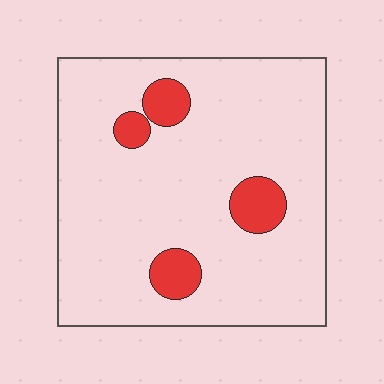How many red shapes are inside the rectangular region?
4.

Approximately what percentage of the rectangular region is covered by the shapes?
Approximately 10%.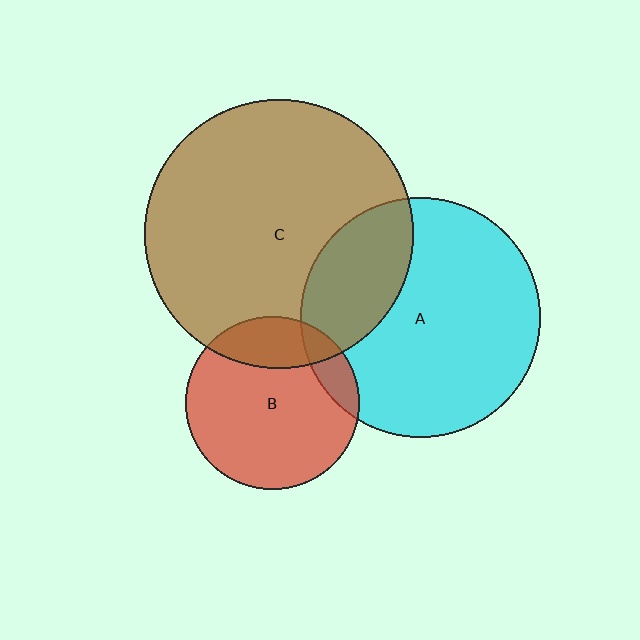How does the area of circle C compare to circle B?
Approximately 2.4 times.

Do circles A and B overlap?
Yes.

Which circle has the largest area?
Circle C (brown).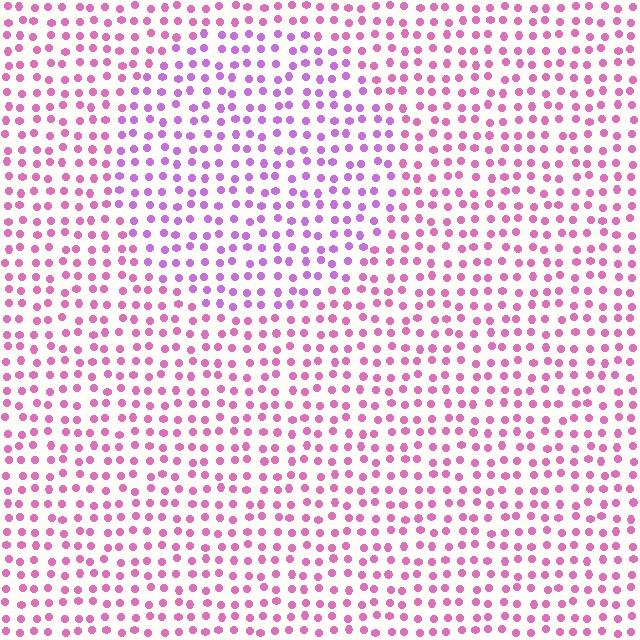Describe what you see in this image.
The image is filled with small pink elements in a uniform arrangement. A circle-shaped region is visible where the elements are tinted to a slightly different hue, forming a subtle color boundary.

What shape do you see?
I see a circle.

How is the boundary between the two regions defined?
The boundary is defined purely by a slight shift in hue (about 32 degrees). Spacing, size, and orientation are identical on both sides.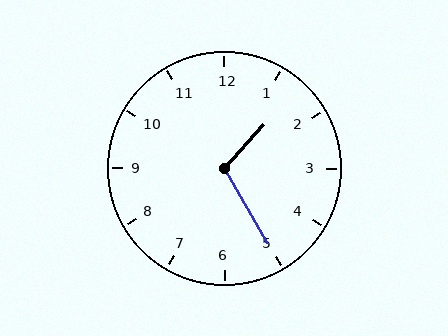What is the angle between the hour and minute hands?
Approximately 108 degrees.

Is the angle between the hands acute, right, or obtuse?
It is obtuse.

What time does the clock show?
1:25.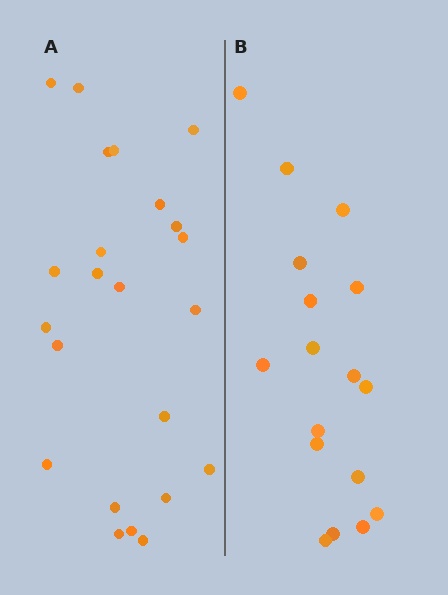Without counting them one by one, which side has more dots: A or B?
Region A (the left region) has more dots.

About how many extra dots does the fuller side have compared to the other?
Region A has about 6 more dots than region B.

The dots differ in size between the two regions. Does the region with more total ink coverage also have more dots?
No. Region B has more total ink coverage because its dots are larger, but region A actually contains more individual dots. Total area can be misleading — the number of items is what matters here.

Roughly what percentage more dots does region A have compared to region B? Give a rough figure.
About 35% more.